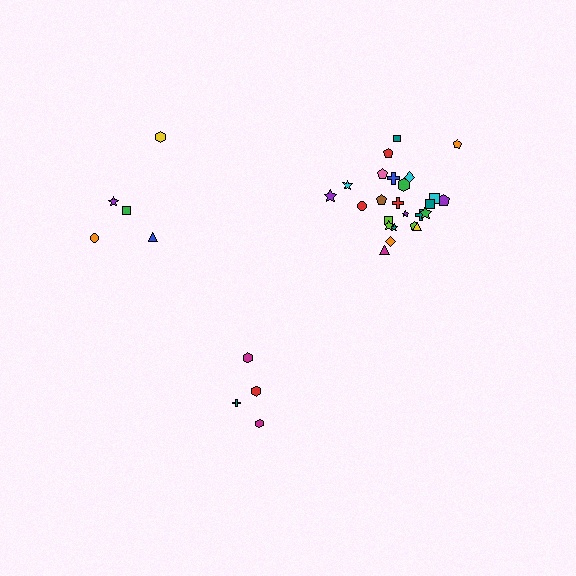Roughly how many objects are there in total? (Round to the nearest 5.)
Roughly 35 objects in total.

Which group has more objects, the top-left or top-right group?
The top-right group.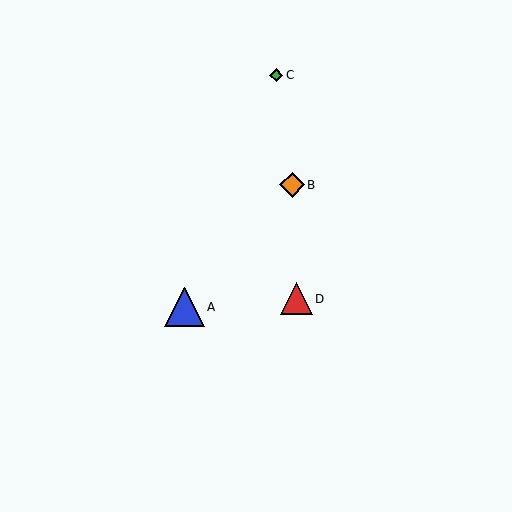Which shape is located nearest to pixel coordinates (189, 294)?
The blue triangle (labeled A) at (185, 307) is nearest to that location.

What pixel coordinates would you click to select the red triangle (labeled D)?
Click at (296, 299) to select the red triangle D.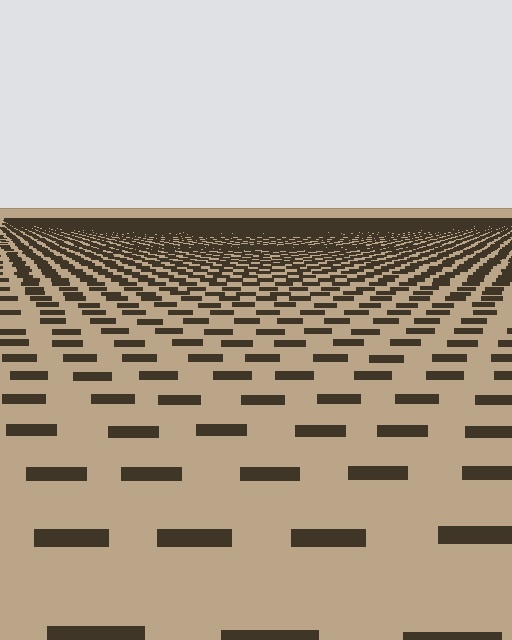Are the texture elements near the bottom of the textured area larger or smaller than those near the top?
Larger. Near the bottom, elements are closer to the viewer and appear at a bigger on-screen size.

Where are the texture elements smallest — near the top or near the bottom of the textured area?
Near the top.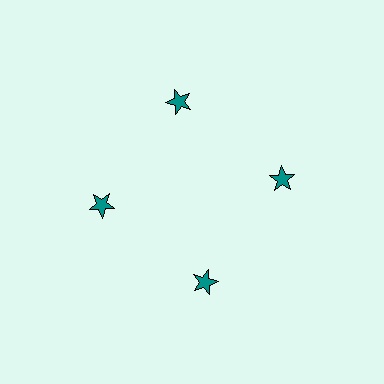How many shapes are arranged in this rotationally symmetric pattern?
There are 4 shapes, arranged in 4 groups of 1.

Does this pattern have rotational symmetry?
Yes, this pattern has 4-fold rotational symmetry. It looks the same after rotating 90 degrees around the center.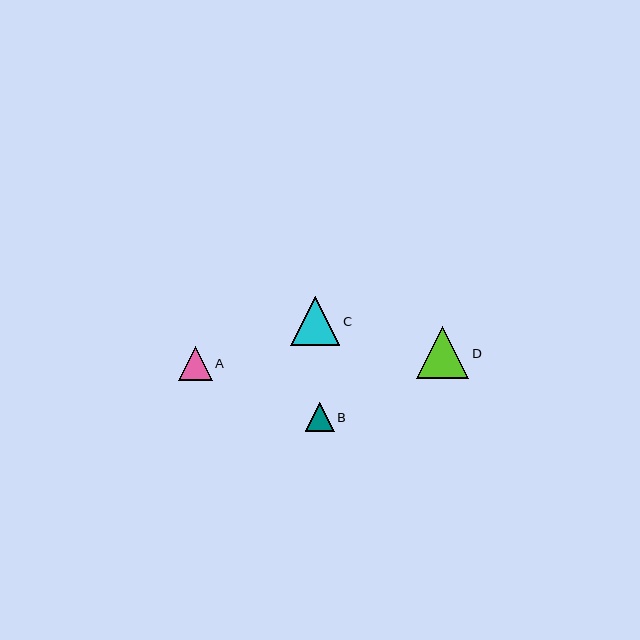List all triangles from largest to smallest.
From largest to smallest: D, C, A, B.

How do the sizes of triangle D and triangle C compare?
Triangle D and triangle C are approximately the same size.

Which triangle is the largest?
Triangle D is the largest with a size of approximately 52 pixels.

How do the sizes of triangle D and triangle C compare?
Triangle D and triangle C are approximately the same size.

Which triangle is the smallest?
Triangle B is the smallest with a size of approximately 28 pixels.